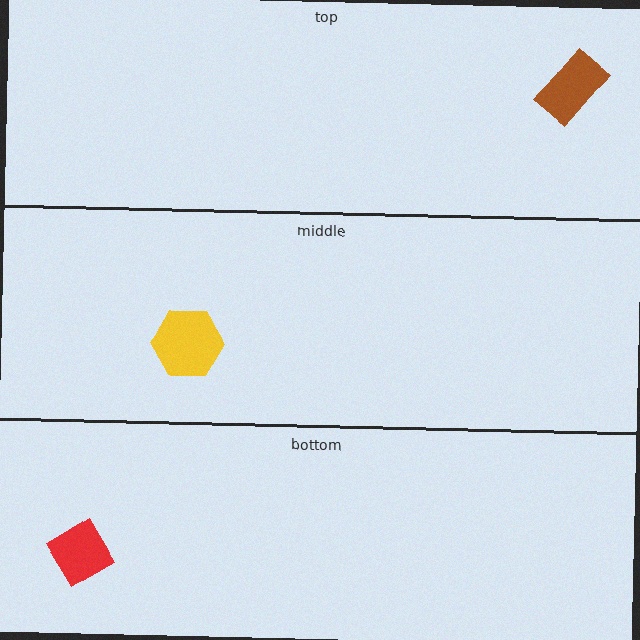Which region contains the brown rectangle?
The top region.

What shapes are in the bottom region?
The red diamond.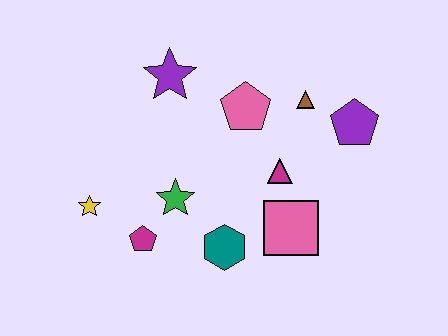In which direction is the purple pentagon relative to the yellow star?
The purple pentagon is to the right of the yellow star.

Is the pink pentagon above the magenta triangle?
Yes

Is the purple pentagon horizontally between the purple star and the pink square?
No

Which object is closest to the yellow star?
The magenta pentagon is closest to the yellow star.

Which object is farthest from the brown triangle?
The yellow star is farthest from the brown triangle.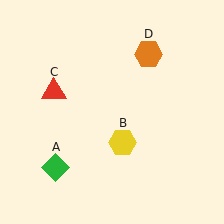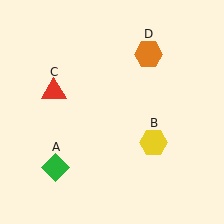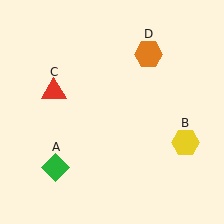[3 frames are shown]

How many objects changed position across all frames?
1 object changed position: yellow hexagon (object B).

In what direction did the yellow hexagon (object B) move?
The yellow hexagon (object B) moved right.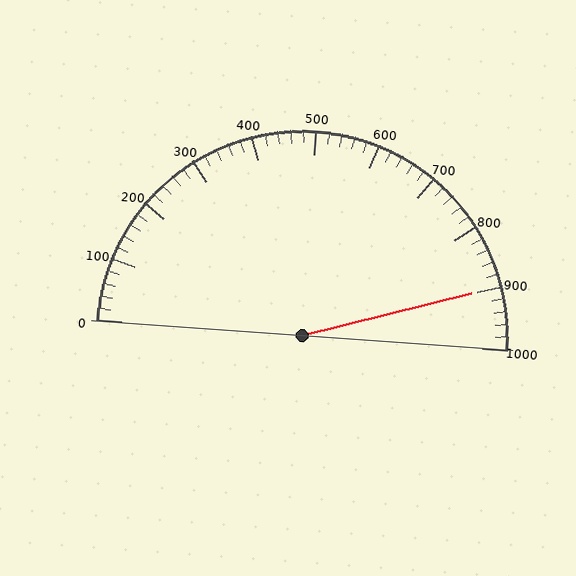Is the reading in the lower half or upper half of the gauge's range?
The reading is in the upper half of the range (0 to 1000).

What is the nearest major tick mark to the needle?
The nearest major tick mark is 900.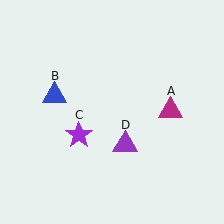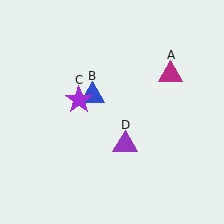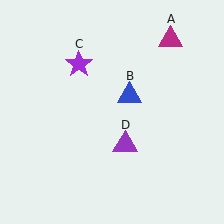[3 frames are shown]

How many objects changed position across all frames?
3 objects changed position: magenta triangle (object A), blue triangle (object B), purple star (object C).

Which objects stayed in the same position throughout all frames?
Purple triangle (object D) remained stationary.